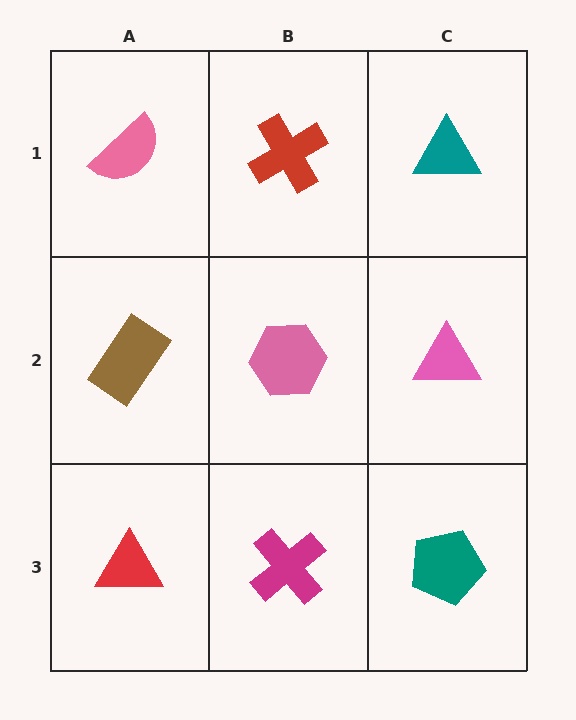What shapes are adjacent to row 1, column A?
A brown rectangle (row 2, column A), a red cross (row 1, column B).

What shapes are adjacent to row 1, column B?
A pink hexagon (row 2, column B), a pink semicircle (row 1, column A), a teal triangle (row 1, column C).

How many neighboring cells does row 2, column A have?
3.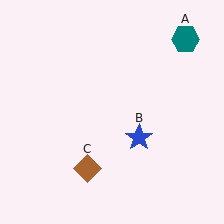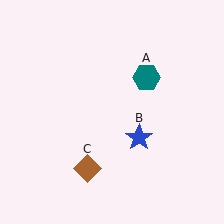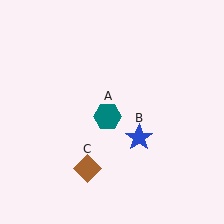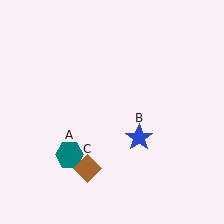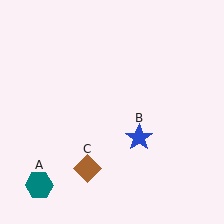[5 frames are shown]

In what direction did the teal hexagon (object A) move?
The teal hexagon (object A) moved down and to the left.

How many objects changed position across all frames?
1 object changed position: teal hexagon (object A).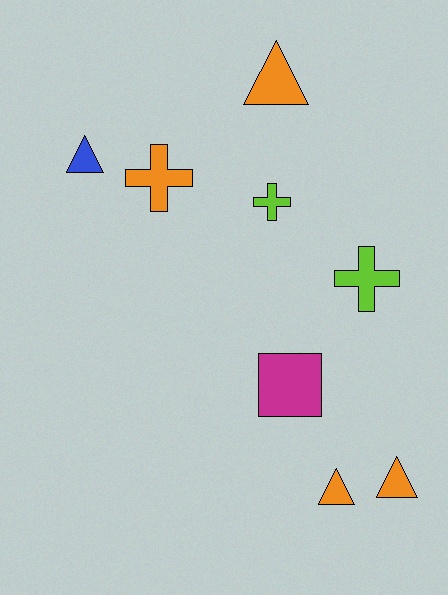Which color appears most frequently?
Orange, with 4 objects.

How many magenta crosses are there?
There are no magenta crosses.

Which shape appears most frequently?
Triangle, with 4 objects.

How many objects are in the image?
There are 8 objects.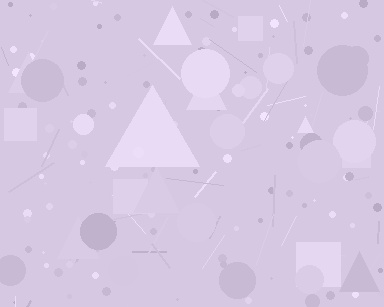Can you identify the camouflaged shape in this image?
The camouflaged shape is a triangle.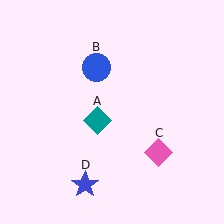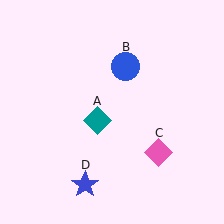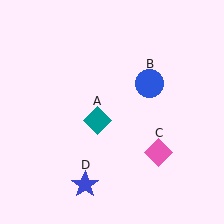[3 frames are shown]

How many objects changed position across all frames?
1 object changed position: blue circle (object B).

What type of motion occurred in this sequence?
The blue circle (object B) rotated clockwise around the center of the scene.